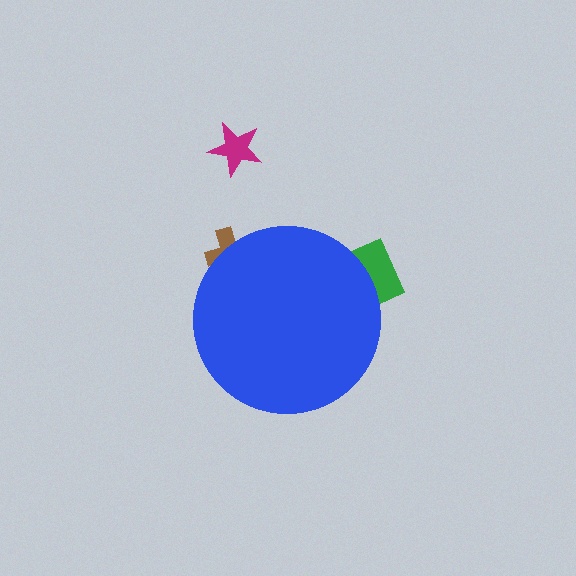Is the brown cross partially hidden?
Yes, the brown cross is partially hidden behind the blue circle.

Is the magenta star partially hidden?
No, the magenta star is fully visible.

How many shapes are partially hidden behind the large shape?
2 shapes are partially hidden.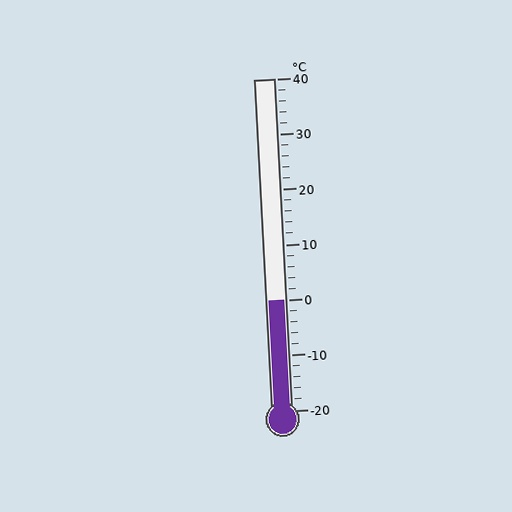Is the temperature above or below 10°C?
The temperature is below 10°C.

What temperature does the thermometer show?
The thermometer shows approximately 0°C.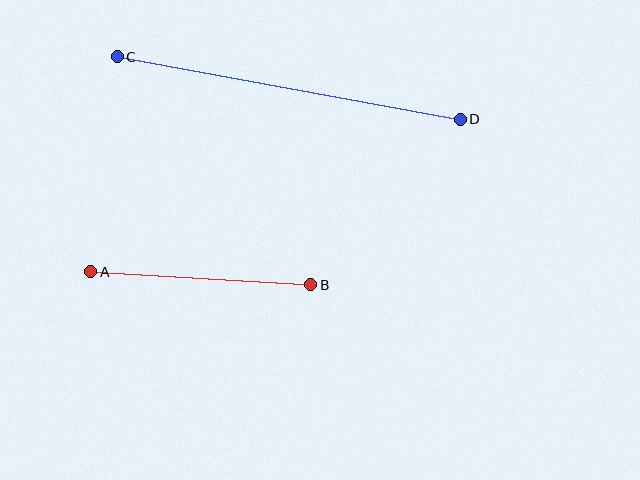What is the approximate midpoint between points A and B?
The midpoint is at approximately (201, 278) pixels.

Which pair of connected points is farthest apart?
Points C and D are farthest apart.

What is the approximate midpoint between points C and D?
The midpoint is at approximately (289, 88) pixels.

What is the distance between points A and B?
The distance is approximately 221 pixels.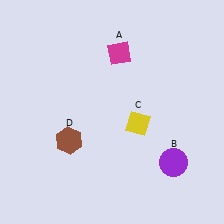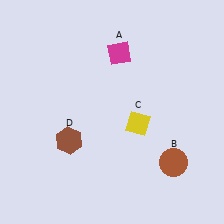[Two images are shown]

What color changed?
The circle (B) changed from purple in Image 1 to brown in Image 2.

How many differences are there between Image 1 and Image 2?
There is 1 difference between the two images.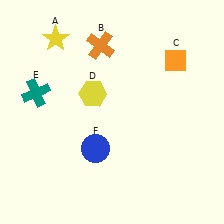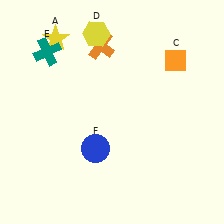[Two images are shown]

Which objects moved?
The objects that moved are: the yellow hexagon (D), the teal cross (E).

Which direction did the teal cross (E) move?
The teal cross (E) moved up.